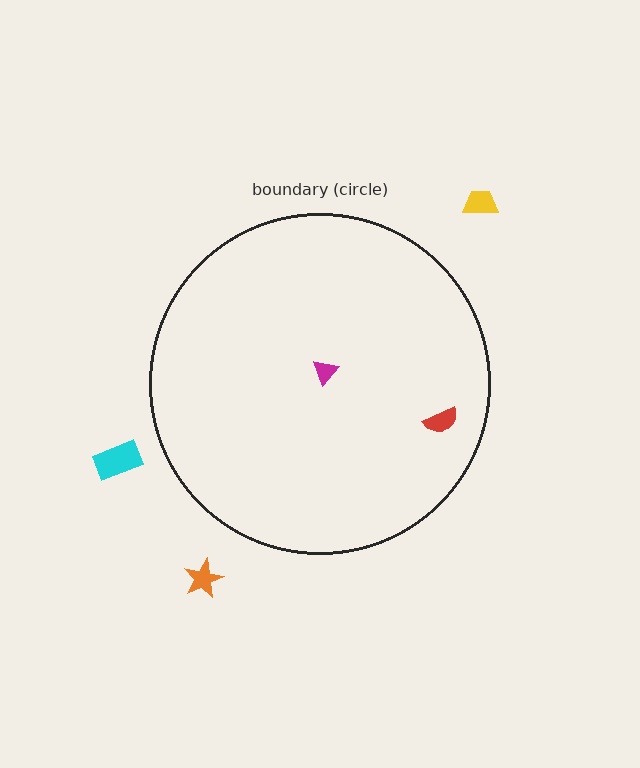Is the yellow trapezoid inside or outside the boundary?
Outside.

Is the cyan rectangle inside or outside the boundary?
Outside.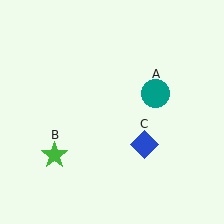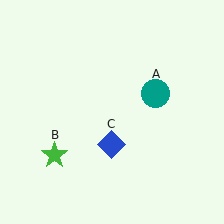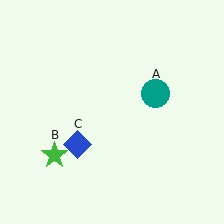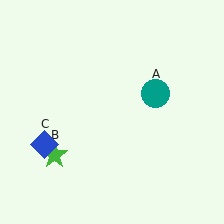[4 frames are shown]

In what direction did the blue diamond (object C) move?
The blue diamond (object C) moved left.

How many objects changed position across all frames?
1 object changed position: blue diamond (object C).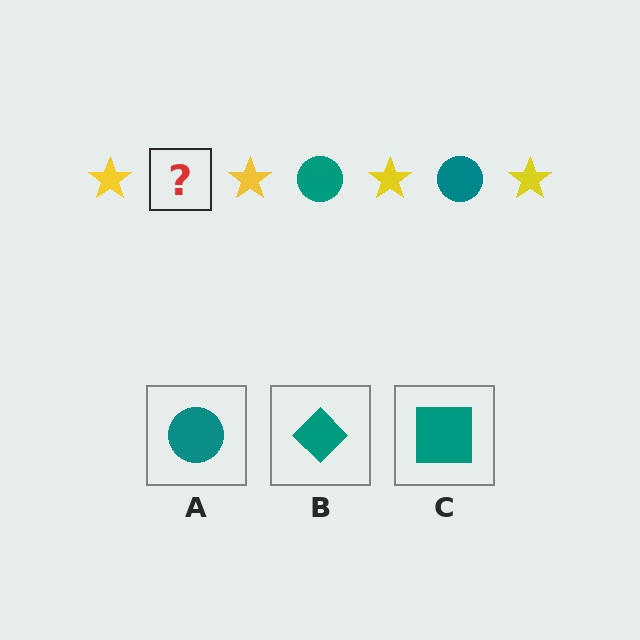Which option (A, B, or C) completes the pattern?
A.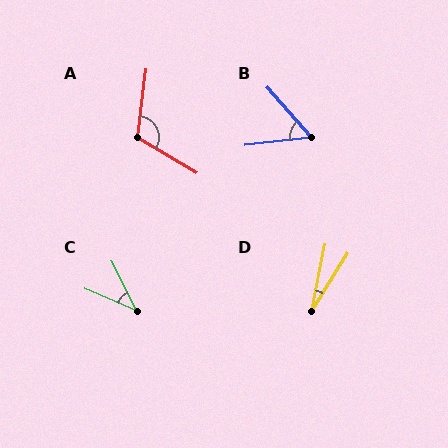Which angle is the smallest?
D, at approximately 21 degrees.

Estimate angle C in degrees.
Approximately 40 degrees.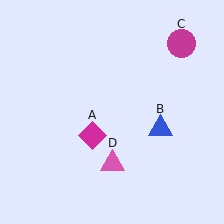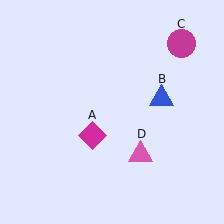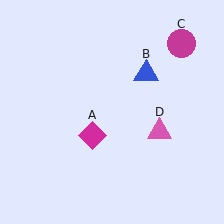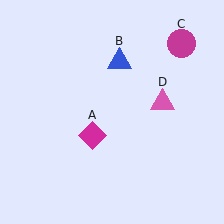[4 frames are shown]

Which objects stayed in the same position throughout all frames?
Magenta diamond (object A) and magenta circle (object C) remained stationary.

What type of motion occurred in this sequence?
The blue triangle (object B), pink triangle (object D) rotated counterclockwise around the center of the scene.